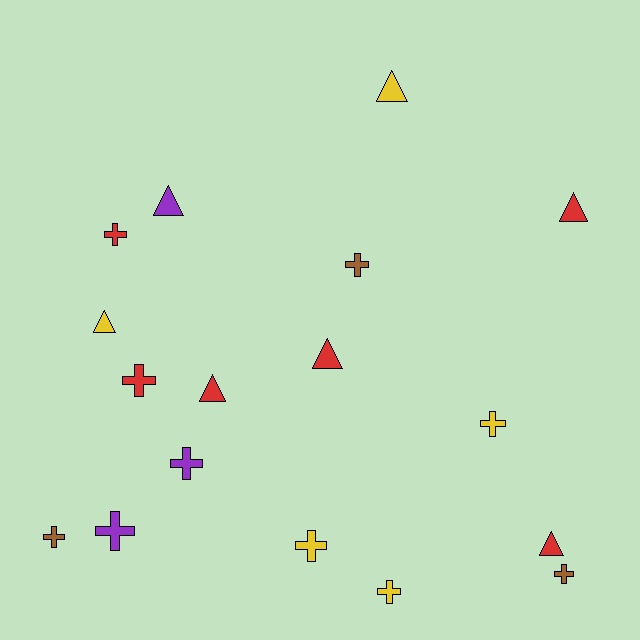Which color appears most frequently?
Red, with 6 objects.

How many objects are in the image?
There are 17 objects.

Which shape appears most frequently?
Cross, with 10 objects.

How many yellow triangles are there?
There are 2 yellow triangles.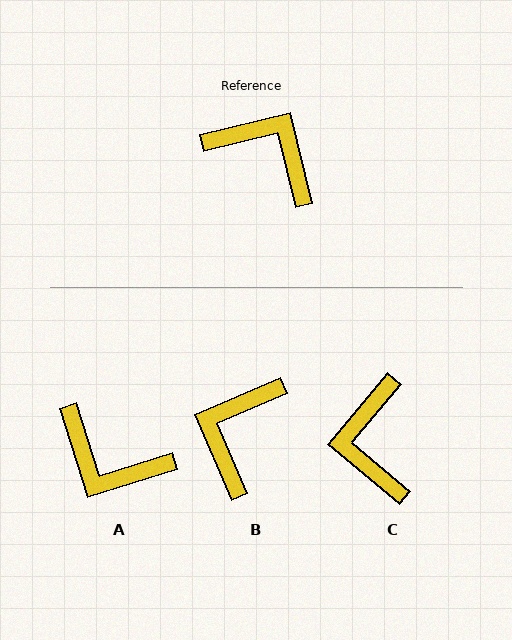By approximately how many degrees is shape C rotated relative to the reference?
Approximately 127 degrees counter-clockwise.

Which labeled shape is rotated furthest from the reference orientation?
A, about 176 degrees away.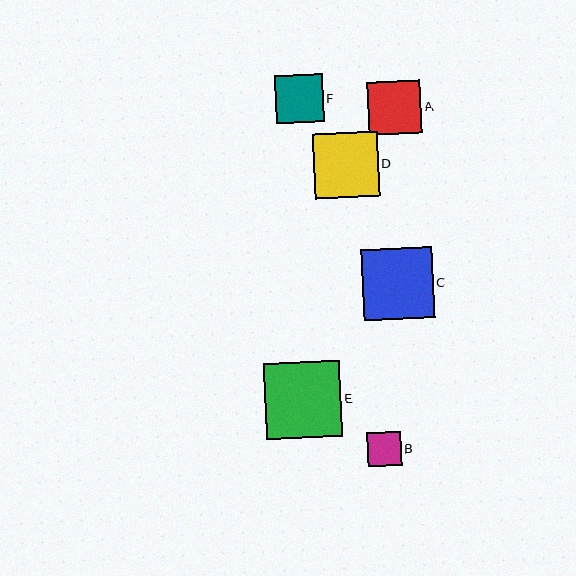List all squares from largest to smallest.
From largest to smallest: E, C, D, A, F, B.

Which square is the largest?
Square E is the largest with a size of approximately 76 pixels.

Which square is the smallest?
Square B is the smallest with a size of approximately 34 pixels.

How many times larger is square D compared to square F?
Square D is approximately 1.4 times the size of square F.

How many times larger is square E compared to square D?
Square E is approximately 1.2 times the size of square D.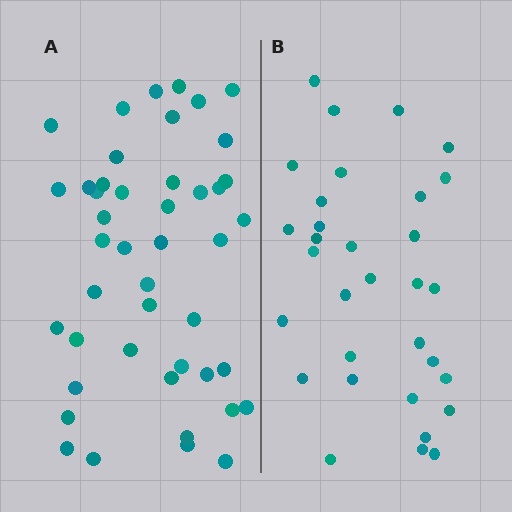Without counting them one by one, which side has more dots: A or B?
Region A (the left region) has more dots.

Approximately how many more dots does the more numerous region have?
Region A has approximately 15 more dots than region B.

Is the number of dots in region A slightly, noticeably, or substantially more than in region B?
Region A has noticeably more, but not dramatically so. The ratio is roughly 1.4 to 1.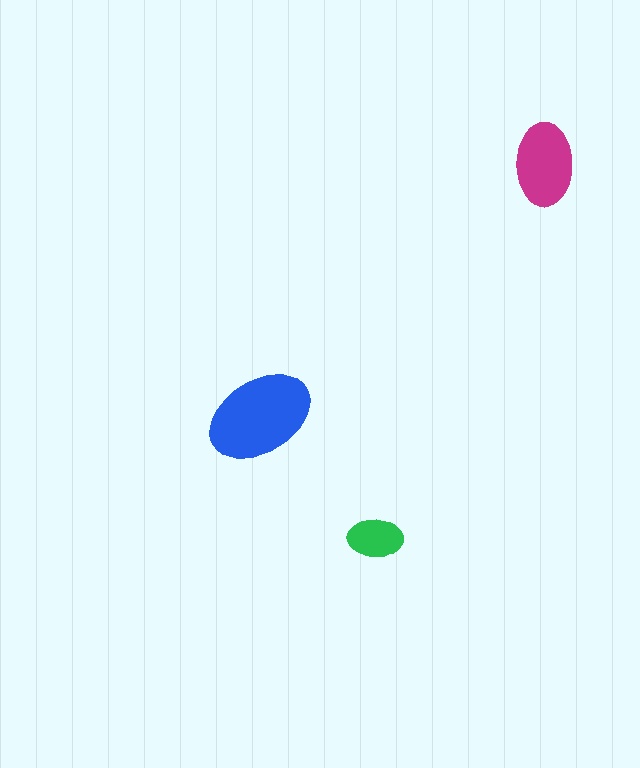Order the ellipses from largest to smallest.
the blue one, the magenta one, the green one.